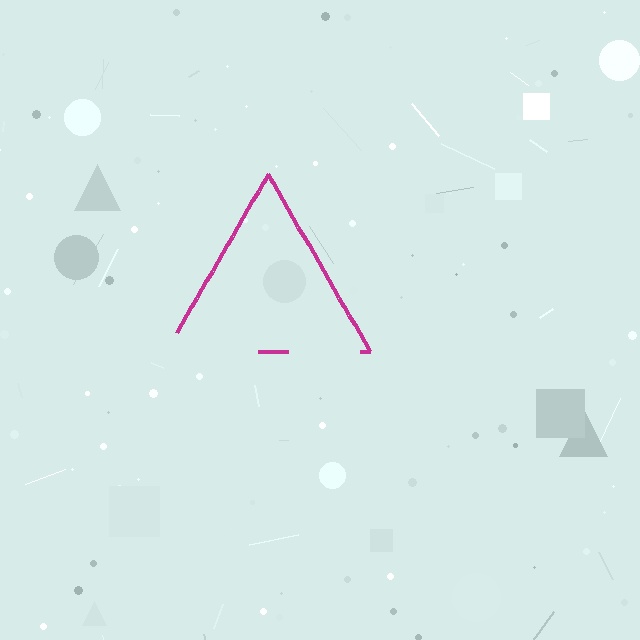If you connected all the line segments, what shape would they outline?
They would outline a triangle.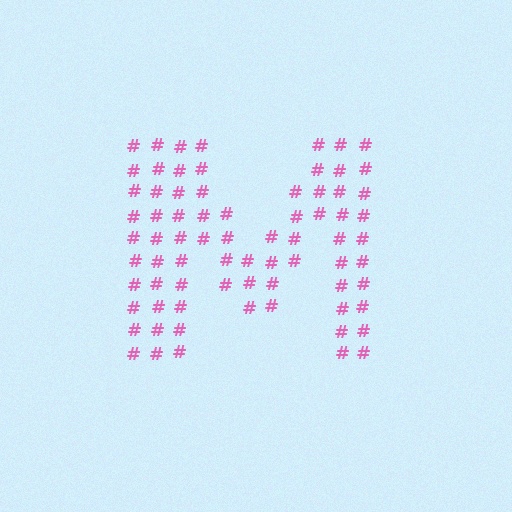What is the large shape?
The large shape is the letter M.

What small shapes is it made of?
It is made of small hash symbols.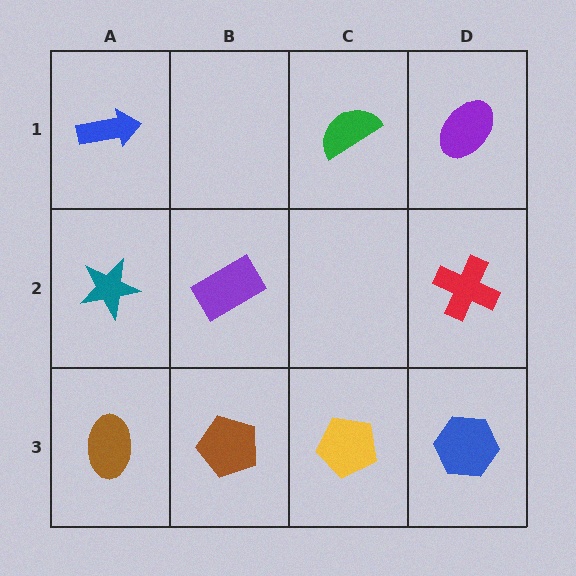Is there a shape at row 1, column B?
No, that cell is empty.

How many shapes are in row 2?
3 shapes.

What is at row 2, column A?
A teal star.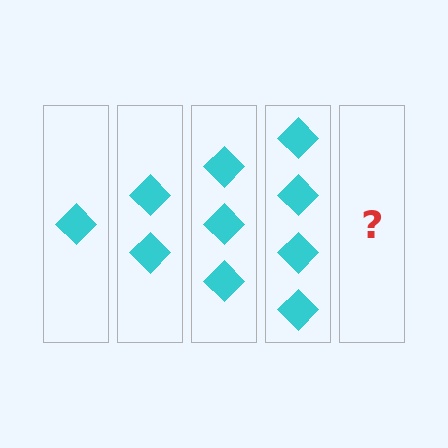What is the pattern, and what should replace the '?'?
The pattern is that each step adds one more diamond. The '?' should be 5 diamonds.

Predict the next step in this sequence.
The next step is 5 diamonds.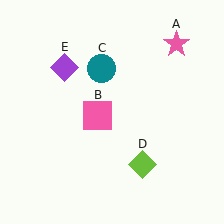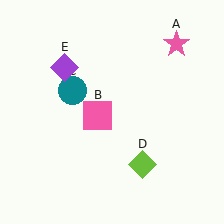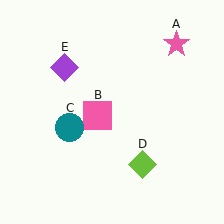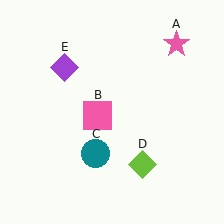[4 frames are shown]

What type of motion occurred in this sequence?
The teal circle (object C) rotated counterclockwise around the center of the scene.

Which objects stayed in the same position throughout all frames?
Pink star (object A) and pink square (object B) and lime diamond (object D) and purple diamond (object E) remained stationary.